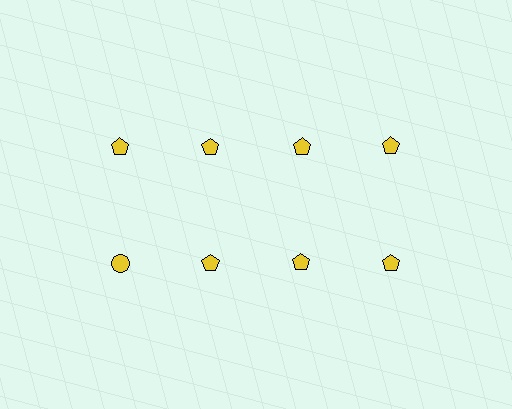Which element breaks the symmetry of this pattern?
The yellow circle in the second row, leftmost column breaks the symmetry. All other shapes are yellow pentagons.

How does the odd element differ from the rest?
It has a different shape: circle instead of pentagon.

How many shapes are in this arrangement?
There are 8 shapes arranged in a grid pattern.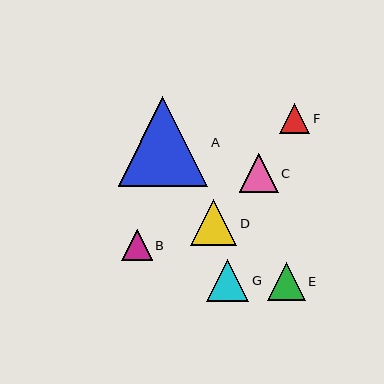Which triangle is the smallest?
Triangle F is the smallest with a size of approximately 30 pixels.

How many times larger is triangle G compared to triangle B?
Triangle G is approximately 1.4 times the size of triangle B.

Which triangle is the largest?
Triangle A is the largest with a size of approximately 90 pixels.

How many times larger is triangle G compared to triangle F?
Triangle G is approximately 1.4 times the size of triangle F.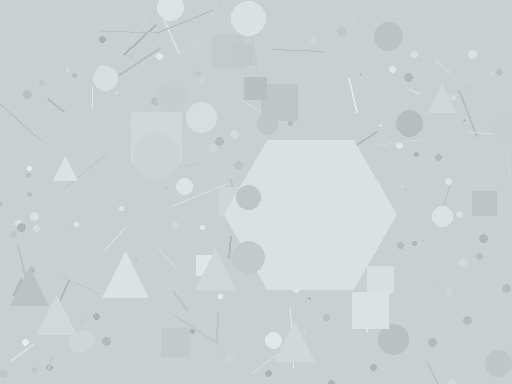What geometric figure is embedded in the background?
A hexagon is embedded in the background.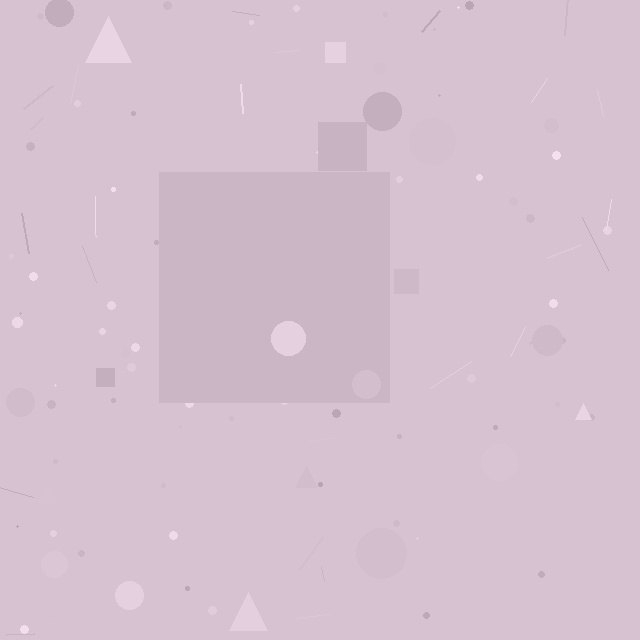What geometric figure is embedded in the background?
A square is embedded in the background.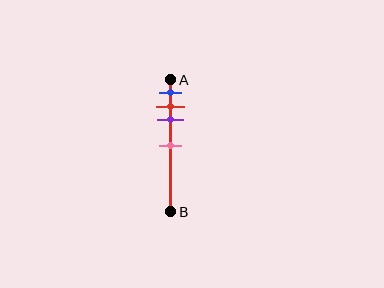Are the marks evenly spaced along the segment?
No, the marks are not evenly spaced.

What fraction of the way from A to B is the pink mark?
The pink mark is approximately 50% (0.5) of the way from A to B.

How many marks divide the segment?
There are 4 marks dividing the segment.